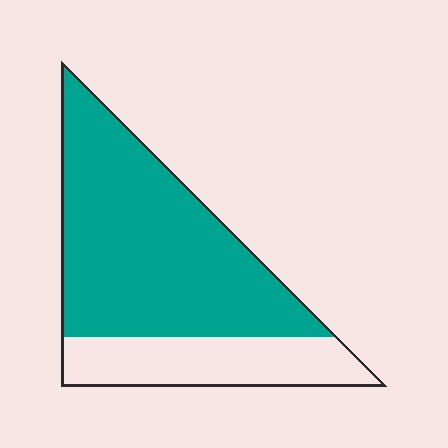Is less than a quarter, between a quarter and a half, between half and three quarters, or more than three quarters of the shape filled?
Between half and three quarters.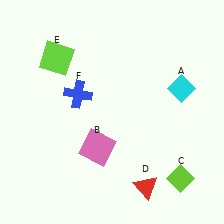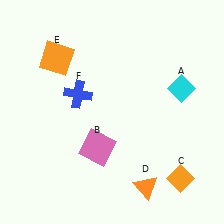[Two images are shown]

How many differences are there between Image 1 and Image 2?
There are 3 differences between the two images.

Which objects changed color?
C changed from lime to orange. D changed from red to orange. E changed from lime to orange.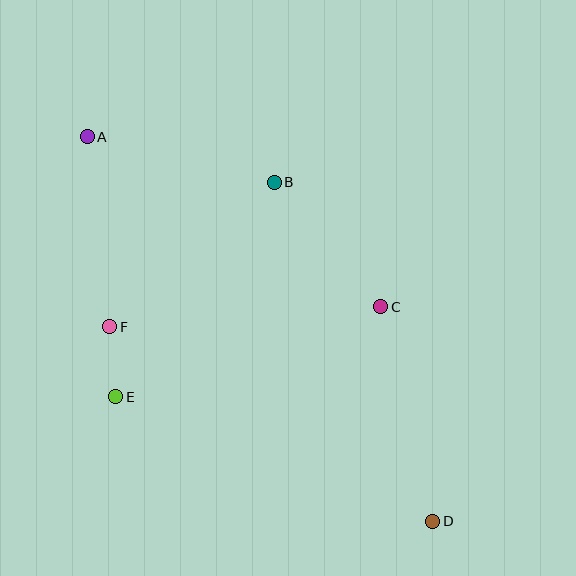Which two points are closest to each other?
Points E and F are closest to each other.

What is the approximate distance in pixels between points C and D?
The distance between C and D is approximately 221 pixels.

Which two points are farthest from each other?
Points A and D are farthest from each other.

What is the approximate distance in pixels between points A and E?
The distance between A and E is approximately 262 pixels.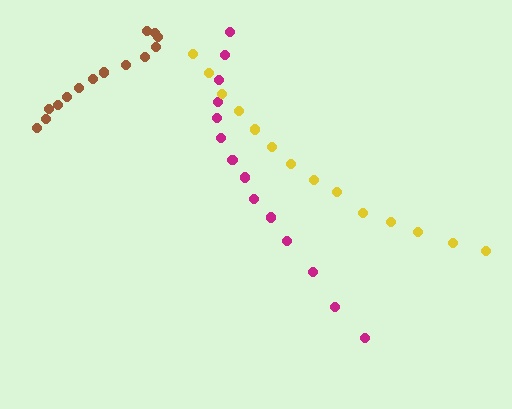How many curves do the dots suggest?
There are 3 distinct paths.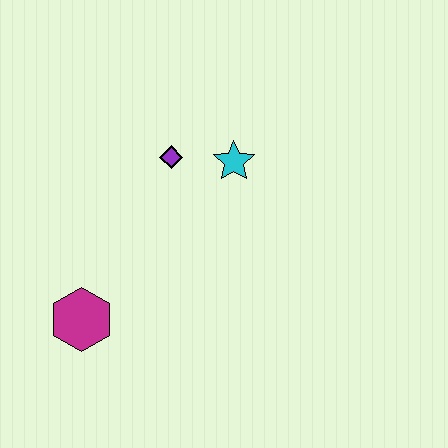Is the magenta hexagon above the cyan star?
No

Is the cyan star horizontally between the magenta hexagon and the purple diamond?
No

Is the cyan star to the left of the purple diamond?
No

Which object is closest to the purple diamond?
The cyan star is closest to the purple diamond.